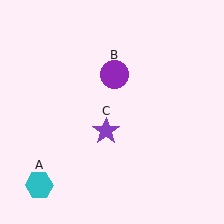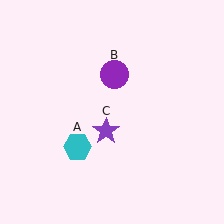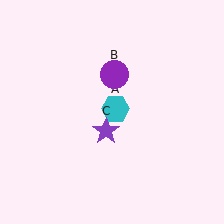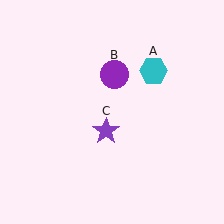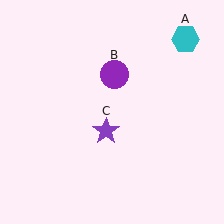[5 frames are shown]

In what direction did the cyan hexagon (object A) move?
The cyan hexagon (object A) moved up and to the right.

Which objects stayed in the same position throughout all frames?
Purple circle (object B) and purple star (object C) remained stationary.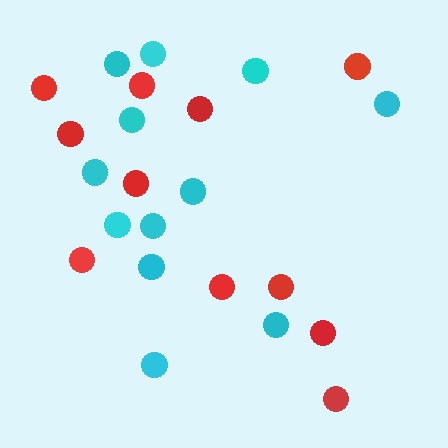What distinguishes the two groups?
There are 2 groups: one group of red circles (11) and one group of cyan circles (12).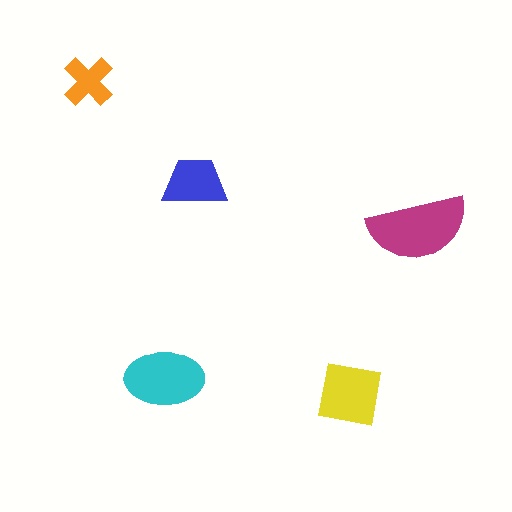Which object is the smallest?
The orange cross.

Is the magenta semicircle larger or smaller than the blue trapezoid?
Larger.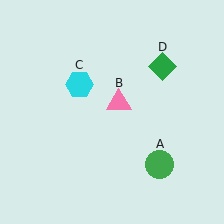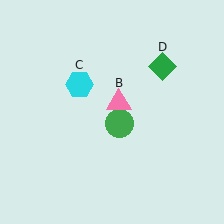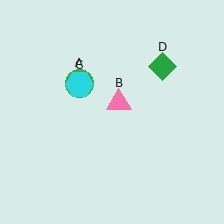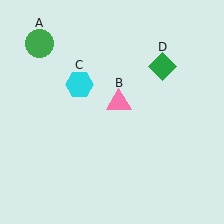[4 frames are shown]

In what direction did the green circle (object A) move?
The green circle (object A) moved up and to the left.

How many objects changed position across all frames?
1 object changed position: green circle (object A).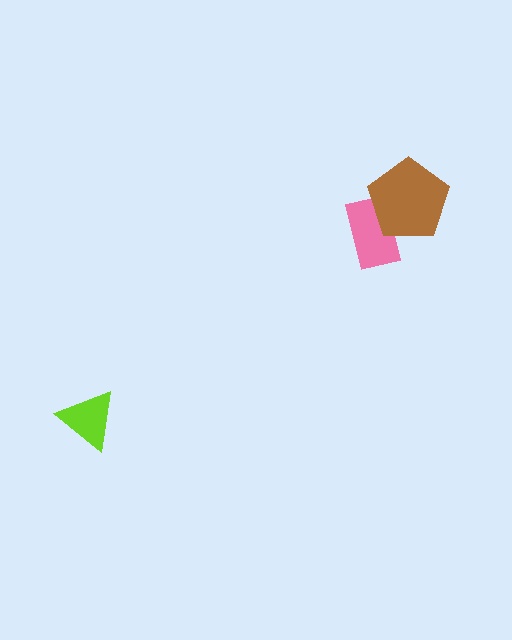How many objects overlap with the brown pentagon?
1 object overlaps with the brown pentagon.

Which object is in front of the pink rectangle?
The brown pentagon is in front of the pink rectangle.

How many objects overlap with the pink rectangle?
1 object overlaps with the pink rectangle.